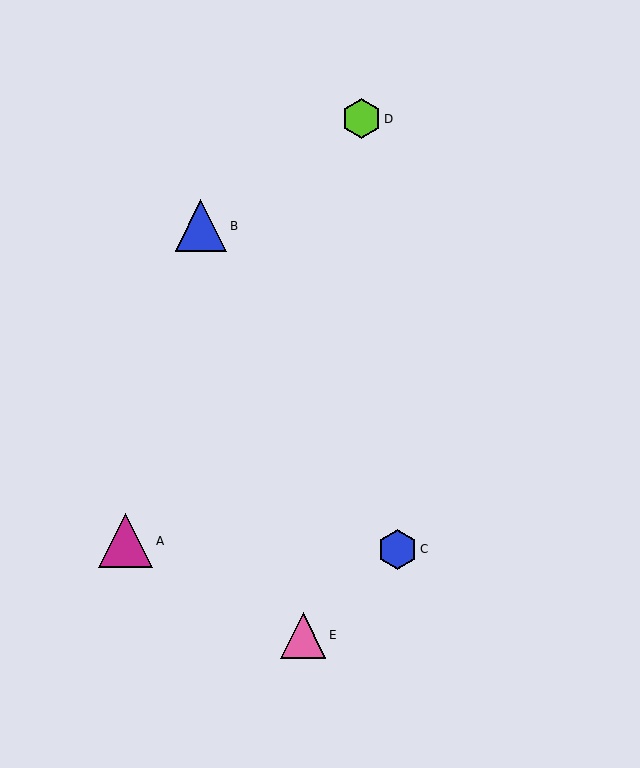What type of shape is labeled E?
Shape E is a pink triangle.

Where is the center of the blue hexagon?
The center of the blue hexagon is at (398, 549).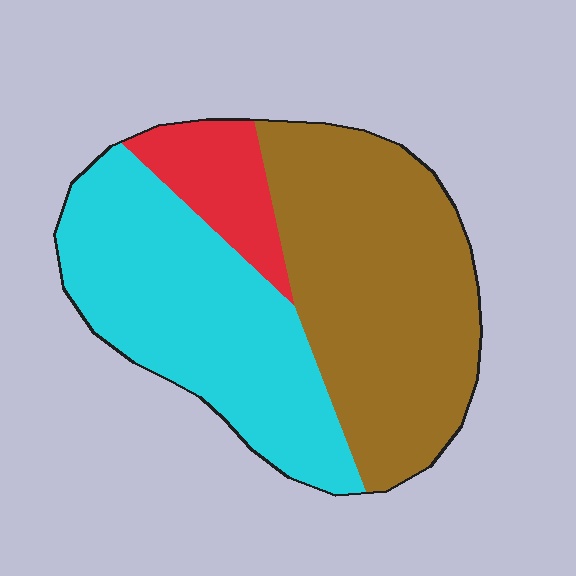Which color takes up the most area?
Brown, at roughly 45%.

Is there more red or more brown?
Brown.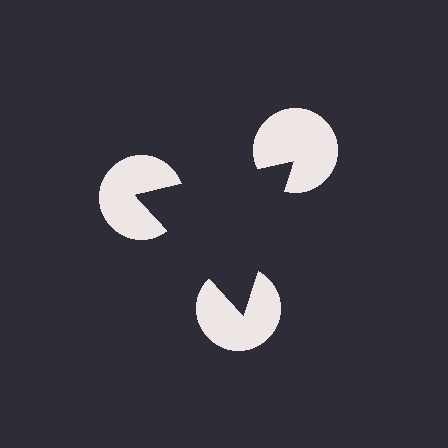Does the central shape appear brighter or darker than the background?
It typically appears slightly darker than the background, even though no actual brightness change is drawn.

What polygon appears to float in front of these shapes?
An illusory triangle — its edges are inferred from the aligned wedge cuts in the pac-man discs, not physically drawn.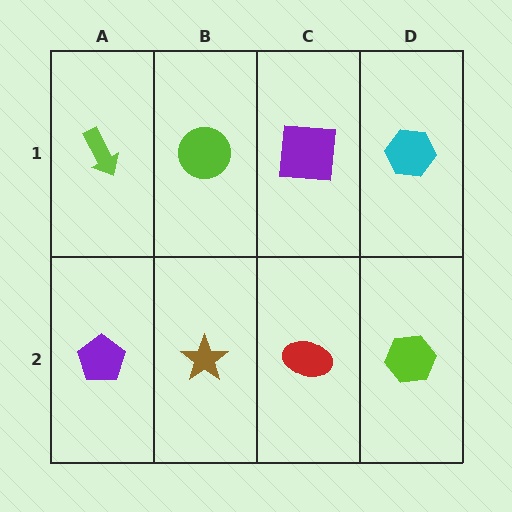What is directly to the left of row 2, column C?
A brown star.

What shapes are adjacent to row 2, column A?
A lime arrow (row 1, column A), a brown star (row 2, column B).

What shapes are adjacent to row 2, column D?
A cyan hexagon (row 1, column D), a red ellipse (row 2, column C).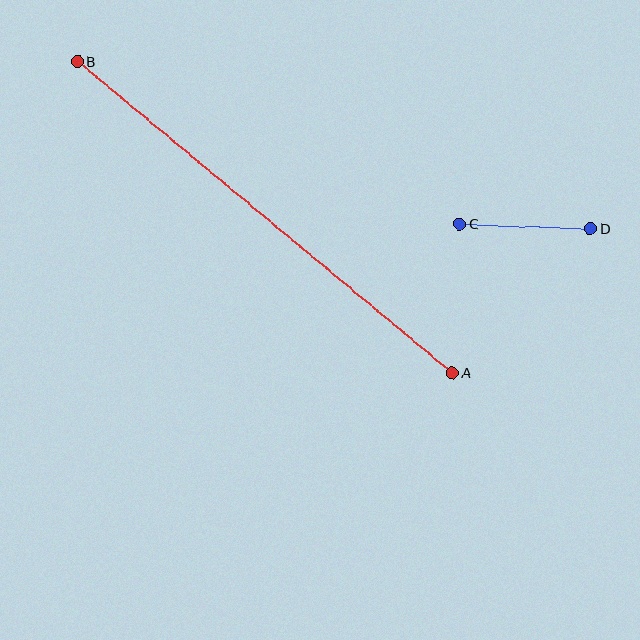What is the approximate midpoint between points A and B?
The midpoint is at approximately (265, 217) pixels.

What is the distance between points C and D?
The distance is approximately 131 pixels.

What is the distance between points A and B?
The distance is approximately 487 pixels.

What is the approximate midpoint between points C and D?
The midpoint is at approximately (525, 226) pixels.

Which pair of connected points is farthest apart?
Points A and B are farthest apart.